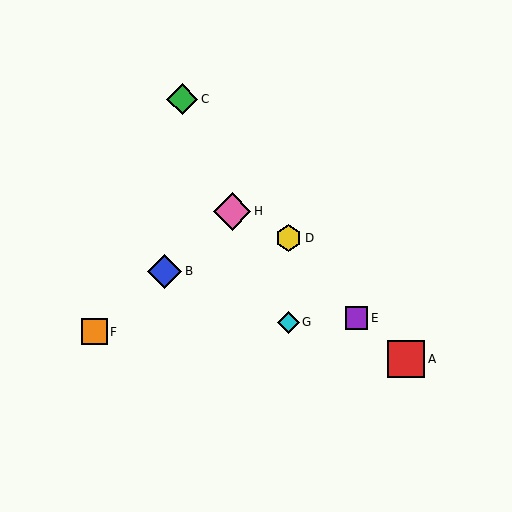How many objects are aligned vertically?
2 objects (D, G) are aligned vertically.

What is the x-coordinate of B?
Object B is at x≈164.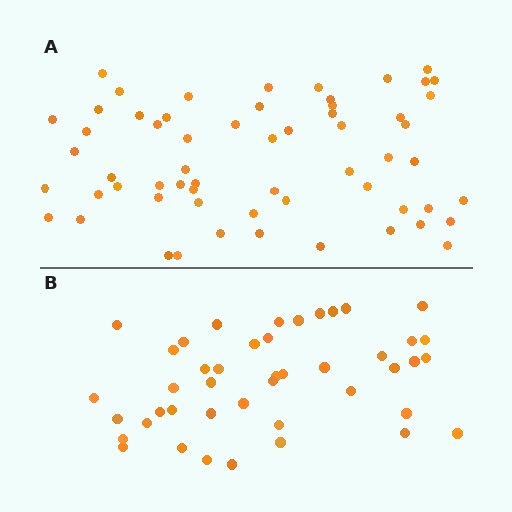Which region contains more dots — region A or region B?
Region A (the top region) has more dots.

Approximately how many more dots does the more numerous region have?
Region A has approximately 15 more dots than region B.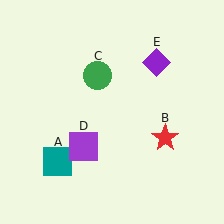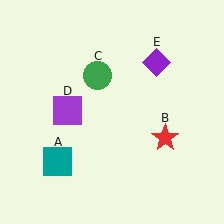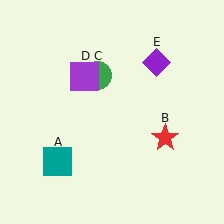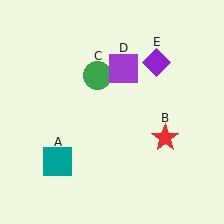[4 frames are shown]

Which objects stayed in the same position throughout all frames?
Teal square (object A) and red star (object B) and green circle (object C) and purple diamond (object E) remained stationary.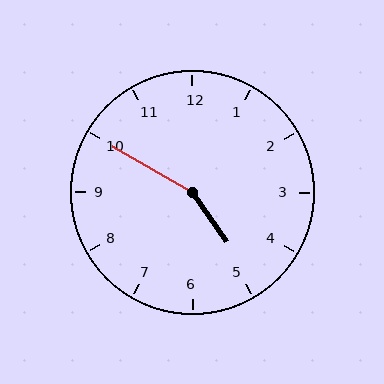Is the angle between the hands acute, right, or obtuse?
It is obtuse.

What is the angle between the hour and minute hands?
Approximately 155 degrees.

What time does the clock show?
4:50.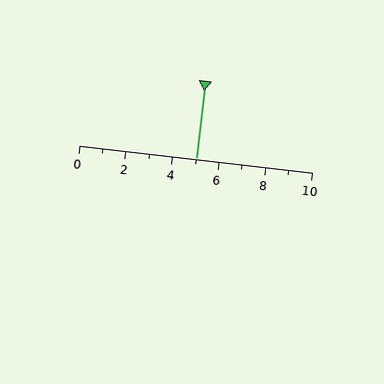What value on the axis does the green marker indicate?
The marker indicates approximately 5.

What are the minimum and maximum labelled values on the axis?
The axis runs from 0 to 10.